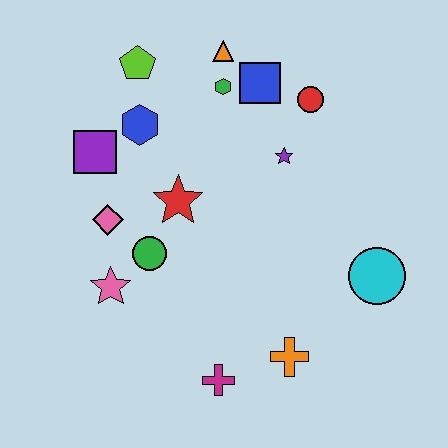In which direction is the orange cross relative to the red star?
The orange cross is below the red star.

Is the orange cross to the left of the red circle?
Yes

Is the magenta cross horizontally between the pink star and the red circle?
Yes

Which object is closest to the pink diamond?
The green circle is closest to the pink diamond.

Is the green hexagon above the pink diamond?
Yes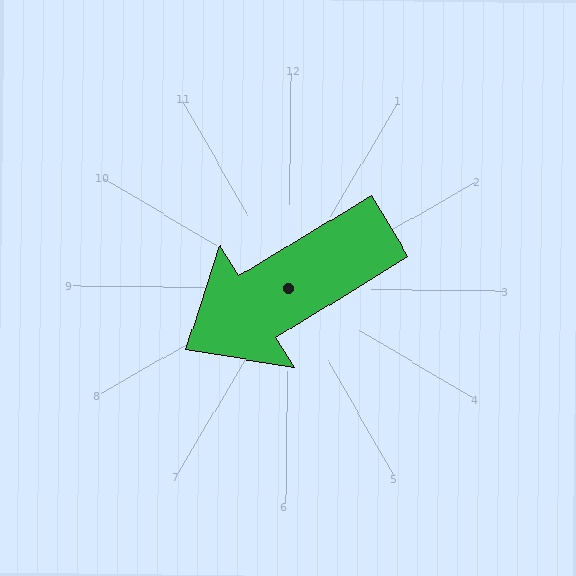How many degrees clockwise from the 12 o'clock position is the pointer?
Approximately 238 degrees.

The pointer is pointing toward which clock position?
Roughly 8 o'clock.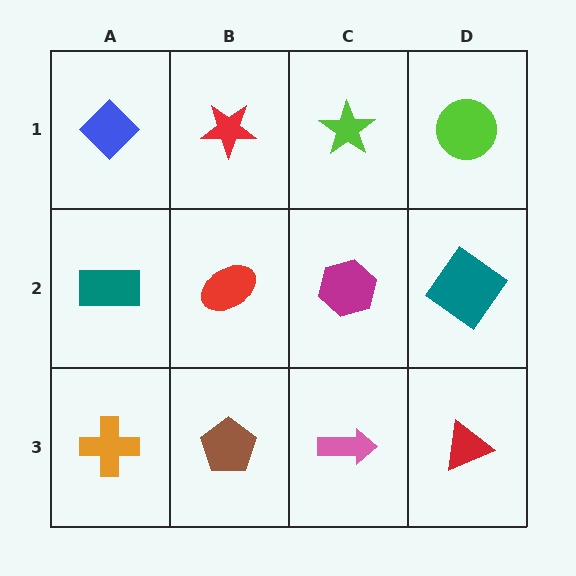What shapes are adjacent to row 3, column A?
A teal rectangle (row 2, column A), a brown pentagon (row 3, column B).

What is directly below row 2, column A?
An orange cross.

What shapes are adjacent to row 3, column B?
A red ellipse (row 2, column B), an orange cross (row 3, column A), a pink arrow (row 3, column C).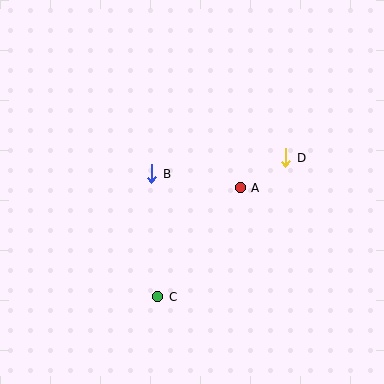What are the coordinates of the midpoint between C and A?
The midpoint between C and A is at (199, 242).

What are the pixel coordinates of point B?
Point B is at (152, 174).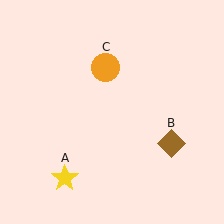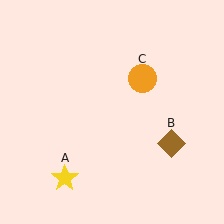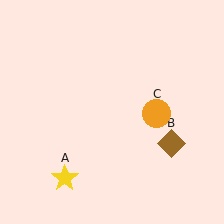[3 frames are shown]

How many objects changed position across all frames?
1 object changed position: orange circle (object C).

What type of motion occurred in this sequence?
The orange circle (object C) rotated clockwise around the center of the scene.